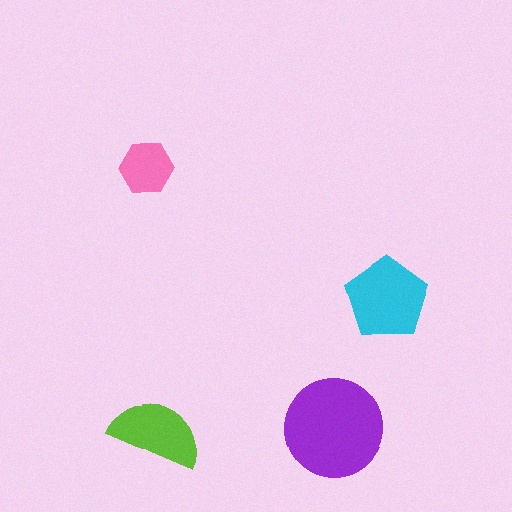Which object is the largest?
The purple circle.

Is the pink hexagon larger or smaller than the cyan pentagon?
Smaller.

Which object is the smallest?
The pink hexagon.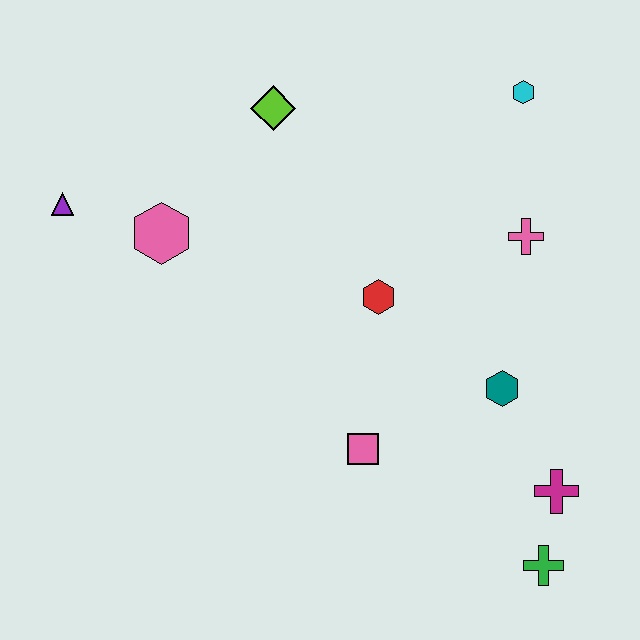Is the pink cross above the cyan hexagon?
No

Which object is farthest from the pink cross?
The purple triangle is farthest from the pink cross.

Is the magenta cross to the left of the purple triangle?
No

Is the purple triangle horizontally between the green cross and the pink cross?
No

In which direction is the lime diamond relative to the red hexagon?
The lime diamond is above the red hexagon.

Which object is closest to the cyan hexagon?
The pink cross is closest to the cyan hexagon.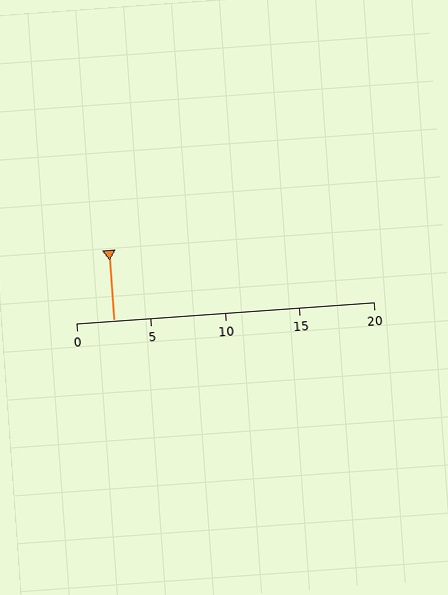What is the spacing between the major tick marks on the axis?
The major ticks are spaced 5 apart.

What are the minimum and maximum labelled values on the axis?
The axis runs from 0 to 20.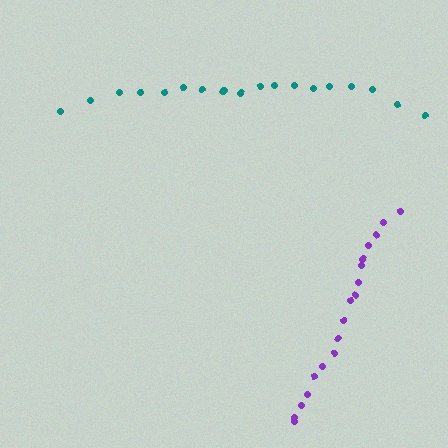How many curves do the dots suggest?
There are 2 distinct paths.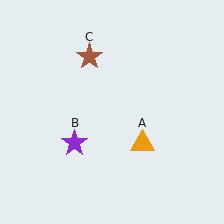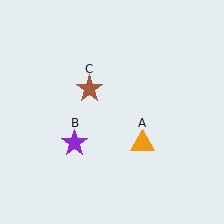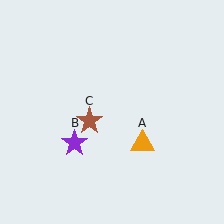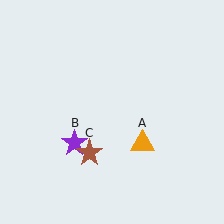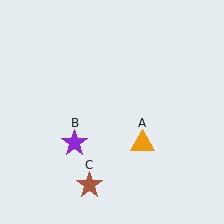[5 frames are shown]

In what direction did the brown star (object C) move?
The brown star (object C) moved down.